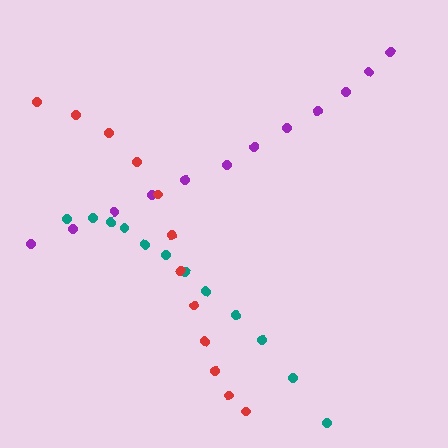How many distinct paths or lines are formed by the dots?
There are 3 distinct paths.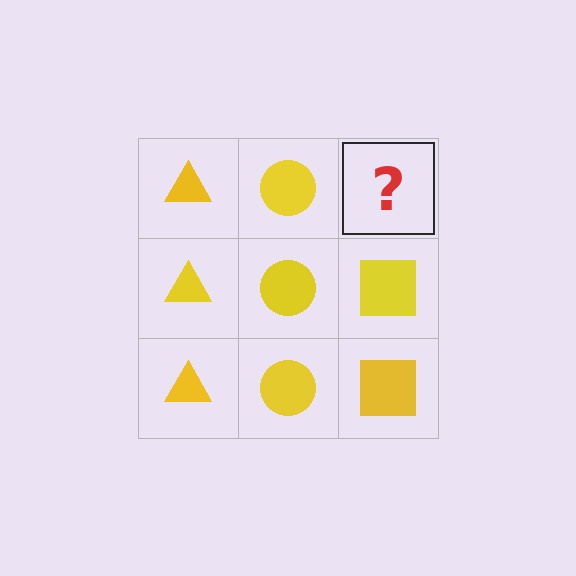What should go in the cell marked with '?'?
The missing cell should contain a yellow square.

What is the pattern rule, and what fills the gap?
The rule is that each column has a consistent shape. The gap should be filled with a yellow square.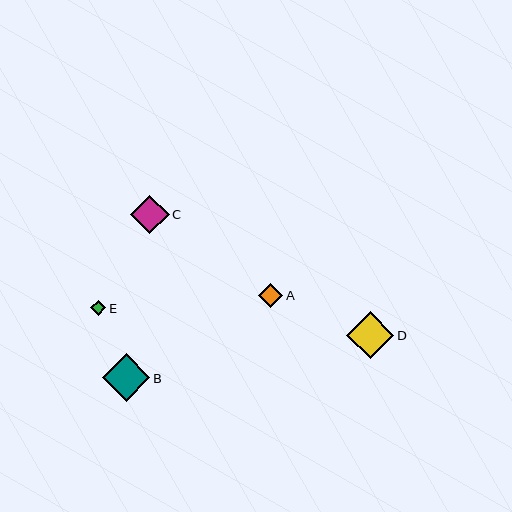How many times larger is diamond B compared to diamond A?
Diamond B is approximately 2.0 times the size of diamond A.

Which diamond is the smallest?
Diamond E is the smallest with a size of approximately 15 pixels.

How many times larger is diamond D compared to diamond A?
Diamond D is approximately 1.9 times the size of diamond A.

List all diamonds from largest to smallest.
From largest to smallest: B, D, C, A, E.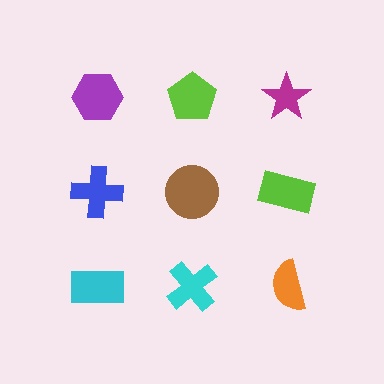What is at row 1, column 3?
A magenta star.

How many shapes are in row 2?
3 shapes.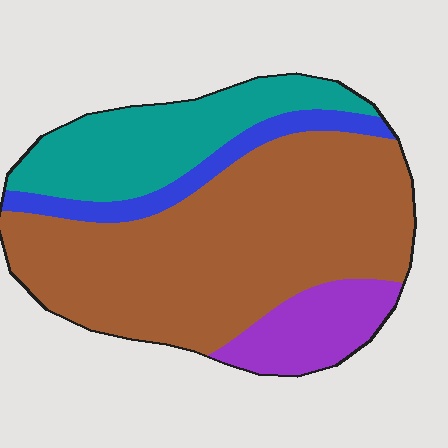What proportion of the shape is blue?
Blue covers roughly 10% of the shape.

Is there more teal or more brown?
Brown.